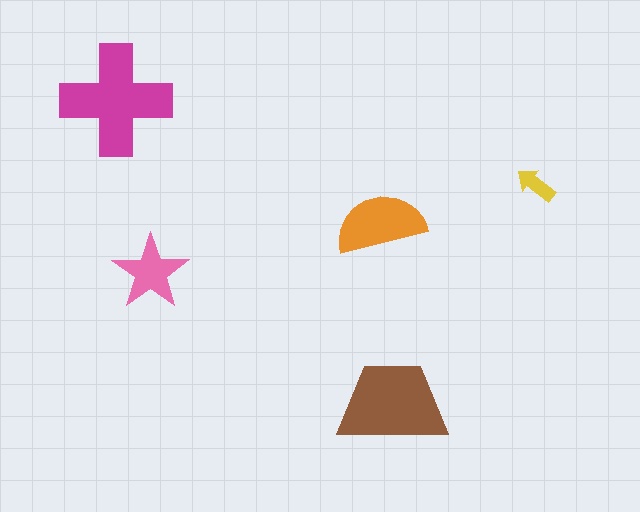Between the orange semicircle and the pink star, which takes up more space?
The orange semicircle.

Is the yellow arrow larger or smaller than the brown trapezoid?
Smaller.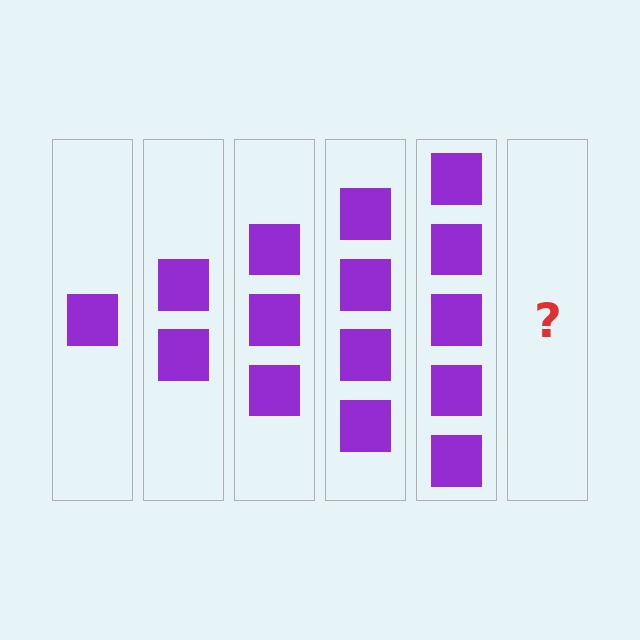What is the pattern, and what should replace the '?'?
The pattern is that each step adds one more square. The '?' should be 6 squares.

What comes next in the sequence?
The next element should be 6 squares.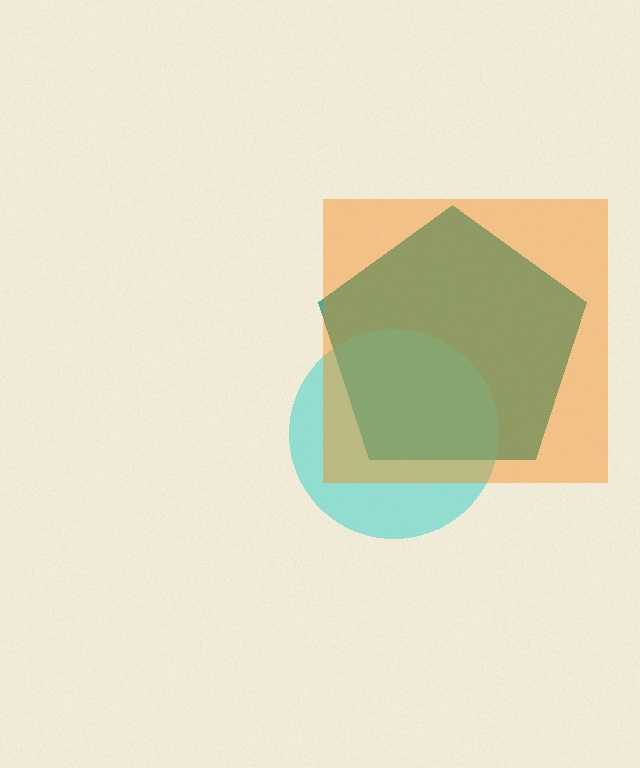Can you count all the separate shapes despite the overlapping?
Yes, there are 3 separate shapes.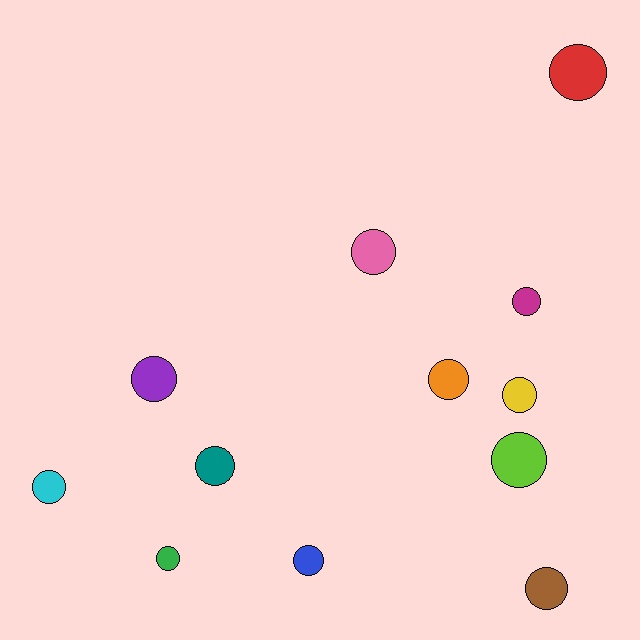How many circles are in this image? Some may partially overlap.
There are 12 circles.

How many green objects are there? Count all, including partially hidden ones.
There is 1 green object.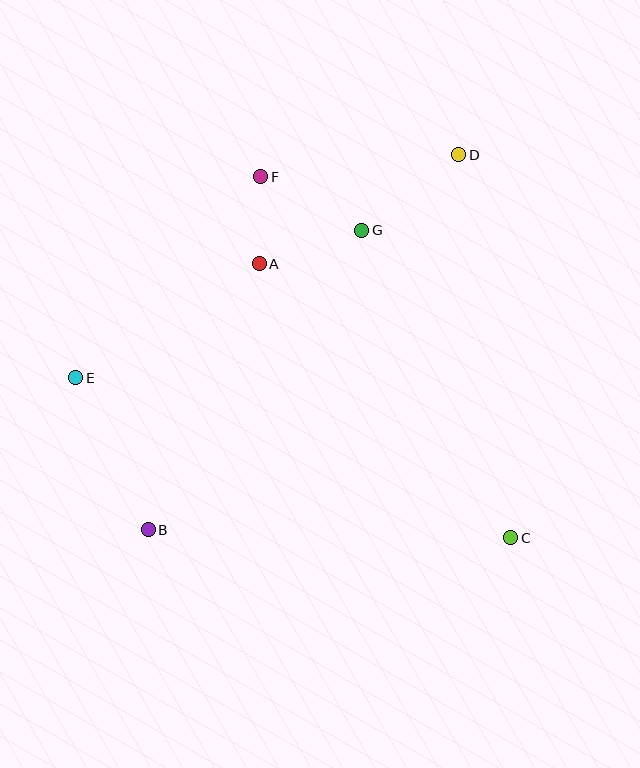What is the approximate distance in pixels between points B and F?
The distance between B and F is approximately 371 pixels.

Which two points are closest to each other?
Points A and F are closest to each other.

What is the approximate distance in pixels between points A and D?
The distance between A and D is approximately 228 pixels.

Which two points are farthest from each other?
Points B and D are farthest from each other.